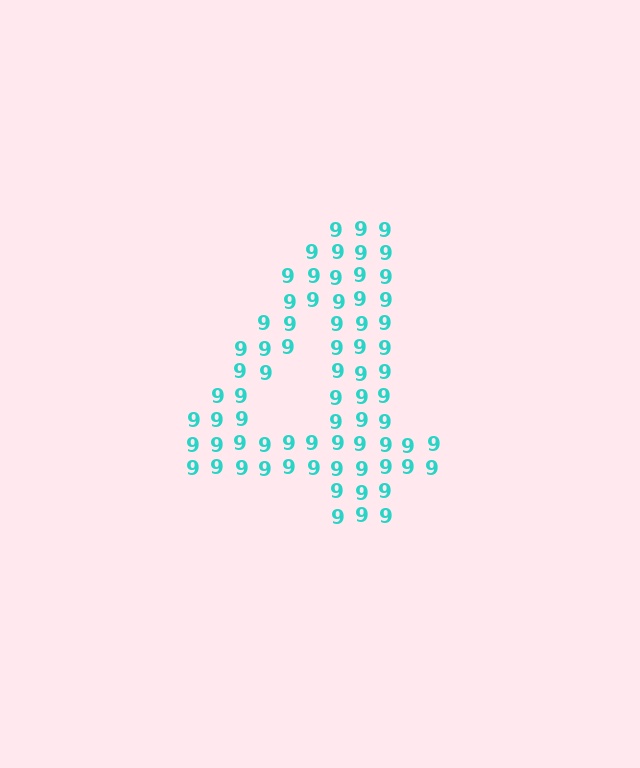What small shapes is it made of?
It is made of small digit 9's.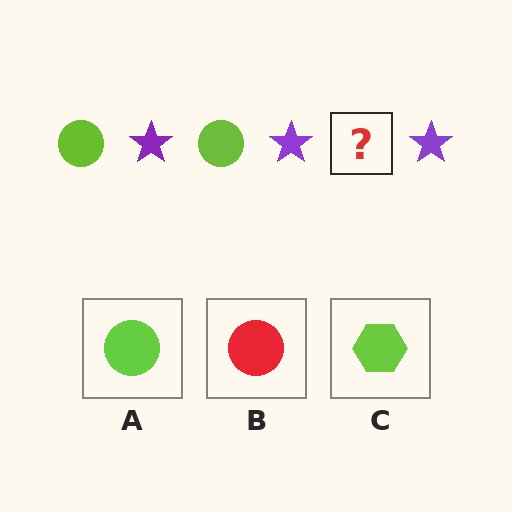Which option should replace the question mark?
Option A.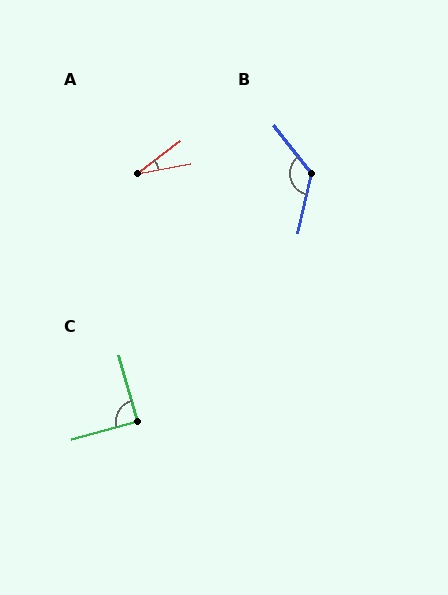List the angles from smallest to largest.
A (27°), C (89°), B (129°).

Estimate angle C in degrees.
Approximately 89 degrees.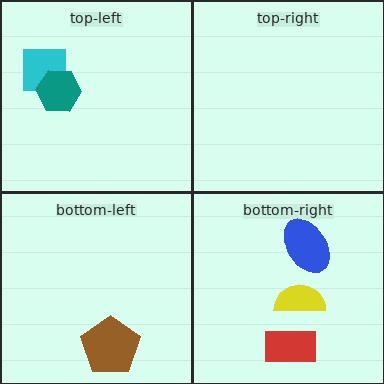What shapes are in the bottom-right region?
The red rectangle, the yellow semicircle, the blue ellipse.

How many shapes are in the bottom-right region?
3.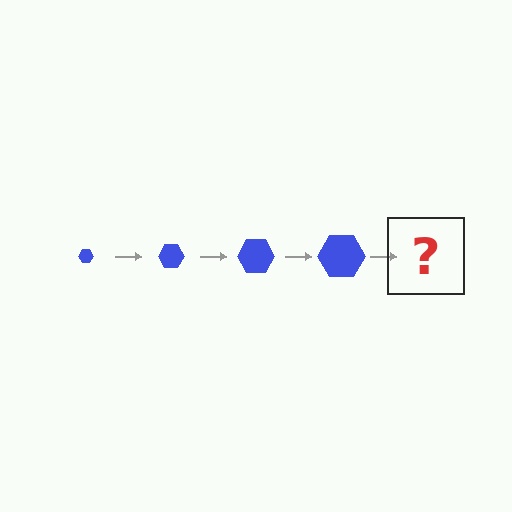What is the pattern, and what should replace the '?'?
The pattern is that the hexagon gets progressively larger each step. The '?' should be a blue hexagon, larger than the previous one.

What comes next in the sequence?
The next element should be a blue hexagon, larger than the previous one.